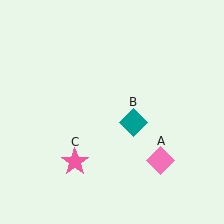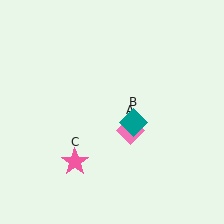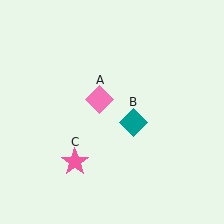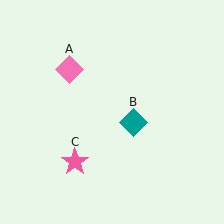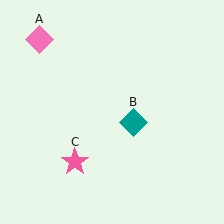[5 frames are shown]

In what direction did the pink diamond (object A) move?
The pink diamond (object A) moved up and to the left.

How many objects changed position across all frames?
1 object changed position: pink diamond (object A).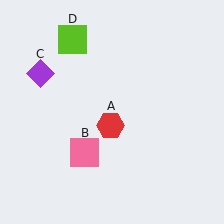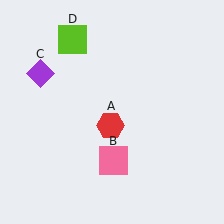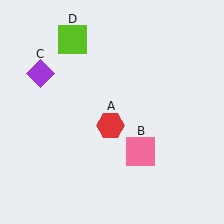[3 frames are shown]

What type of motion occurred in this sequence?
The pink square (object B) rotated counterclockwise around the center of the scene.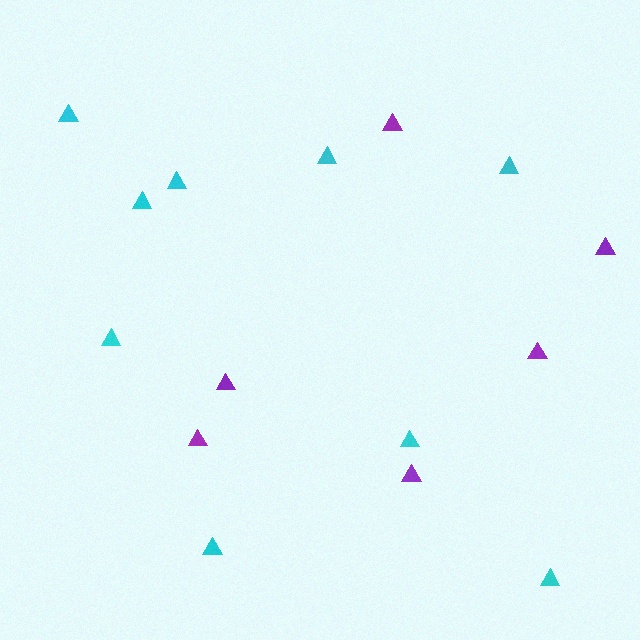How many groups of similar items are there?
There are 2 groups: one group of cyan triangles (9) and one group of purple triangles (6).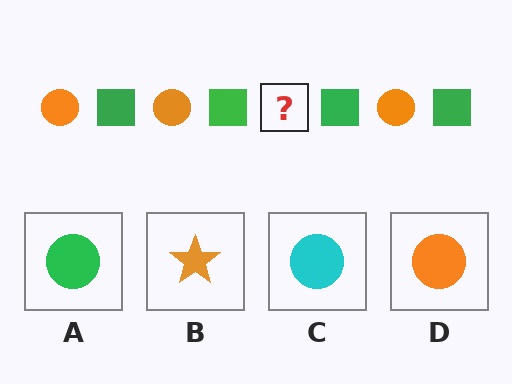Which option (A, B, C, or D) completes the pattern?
D.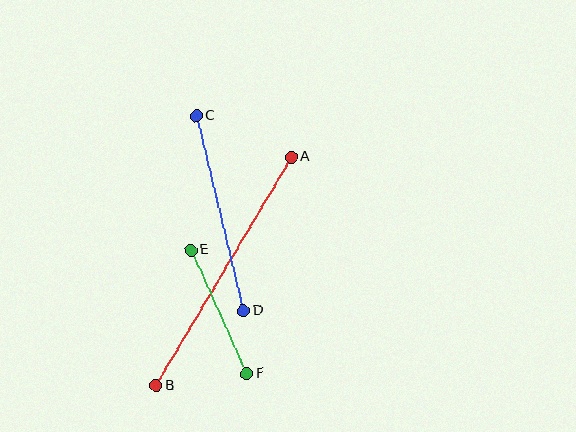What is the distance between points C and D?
The distance is approximately 200 pixels.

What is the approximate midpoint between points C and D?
The midpoint is at approximately (220, 213) pixels.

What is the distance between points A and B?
The distance is approximately 266 pixels.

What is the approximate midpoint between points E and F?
The midpoint is at approximately (219, 312) pixels.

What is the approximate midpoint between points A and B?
The midpoint is at approximately (223, 271) pixels.